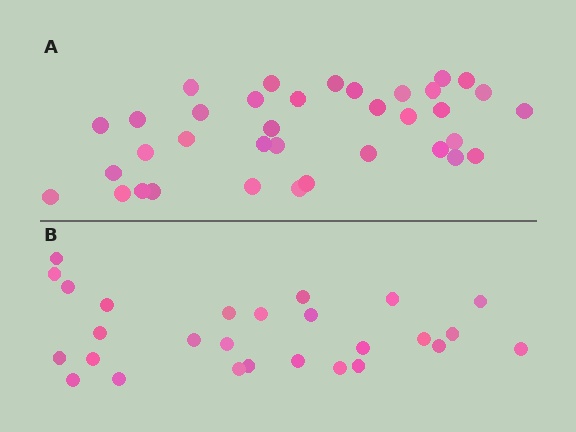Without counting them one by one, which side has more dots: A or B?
Region A (the top region) has more dots.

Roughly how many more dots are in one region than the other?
Region A has roughly 8 or so more dots than region B.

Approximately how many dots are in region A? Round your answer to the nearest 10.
About 40 dots. (The exact count is 36, which rounds to 40.)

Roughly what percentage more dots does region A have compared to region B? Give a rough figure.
About 35% more.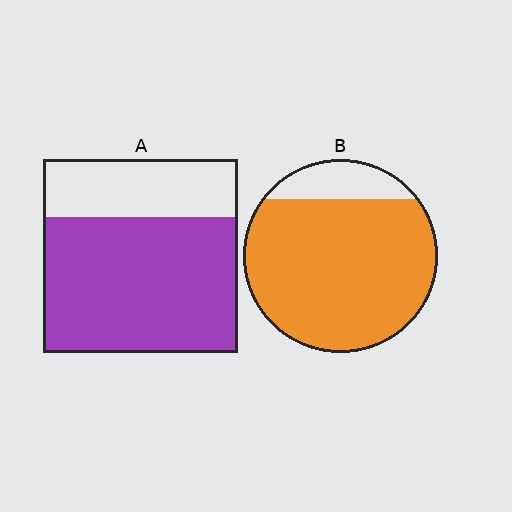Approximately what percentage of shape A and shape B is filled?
A is approximately 70% and B is approximately 85%.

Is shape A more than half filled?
Yes.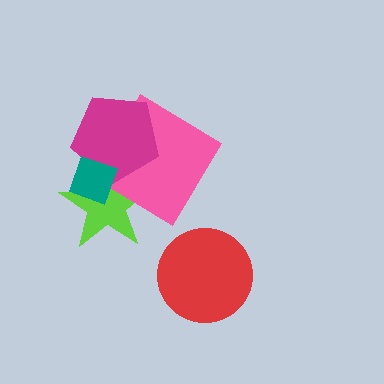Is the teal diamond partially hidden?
No, no other shape covers it.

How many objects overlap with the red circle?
0 objects overlap with the red circle.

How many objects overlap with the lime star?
3 objects overlap with the lime star.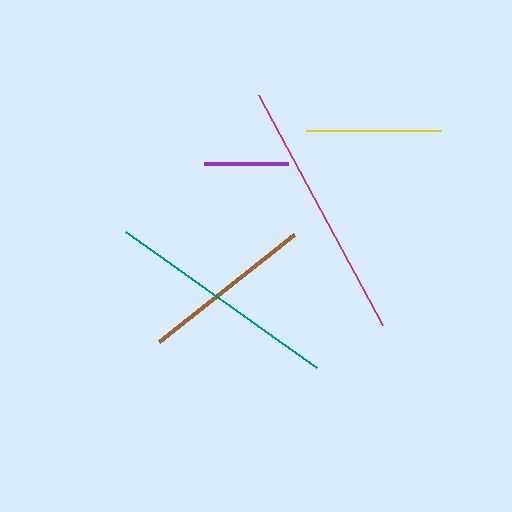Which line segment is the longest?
The magenta line is the longest at approximately 261 pixels.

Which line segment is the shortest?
The purple line is the shortest at approximately 84 pixels.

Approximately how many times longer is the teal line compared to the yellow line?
The teal line is approximately 1.7 times the length of the yellow line.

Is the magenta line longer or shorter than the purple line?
The magenta line is longer than the purple line.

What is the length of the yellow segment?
The yellow segment is approximately 135 pixels long.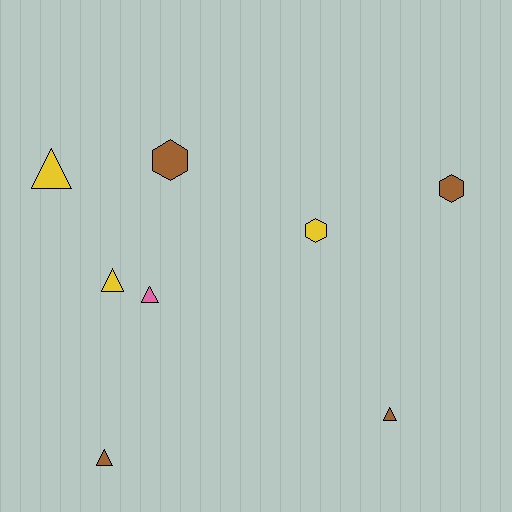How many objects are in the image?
There are 8 objects.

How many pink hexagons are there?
There are no pink hexagons.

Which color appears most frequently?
Brown, with 4 objects.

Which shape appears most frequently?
Triangle, with 5 objects.